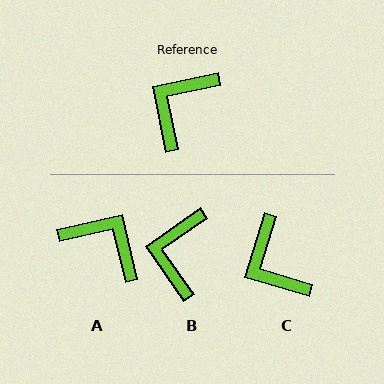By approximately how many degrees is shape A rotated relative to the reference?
Approximately 88 degrees clockwise.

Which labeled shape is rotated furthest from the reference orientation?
A, about 88 degrees away.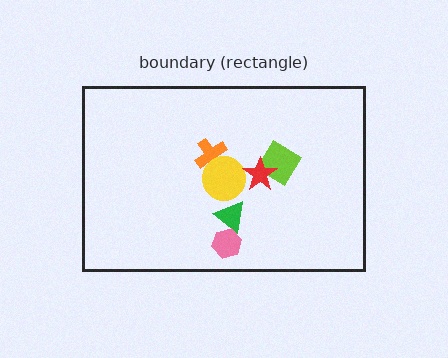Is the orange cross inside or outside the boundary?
Inside.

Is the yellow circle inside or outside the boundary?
Inside.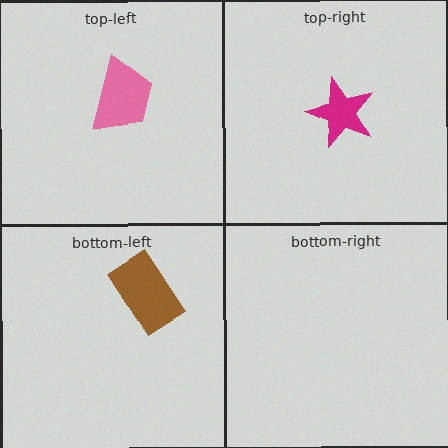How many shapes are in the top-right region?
1.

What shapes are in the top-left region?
The pink trapezoid.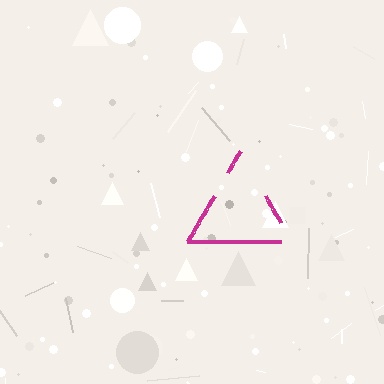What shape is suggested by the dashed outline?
The dashed outline suggests a triangle.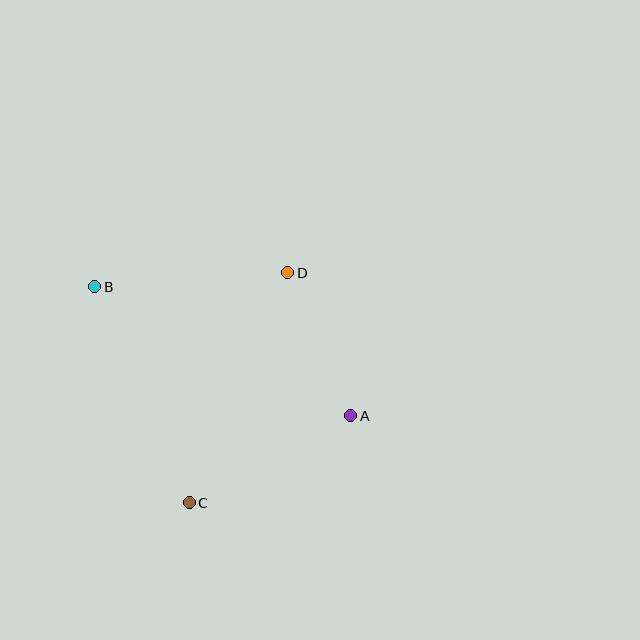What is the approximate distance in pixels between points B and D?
The distance between B and D is approximately 194 pixels.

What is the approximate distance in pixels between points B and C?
The distance between B and C is approximately 236 pixels.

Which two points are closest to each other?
Points A and D are closest to each other.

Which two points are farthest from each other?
Points A and B are farthest from each other.